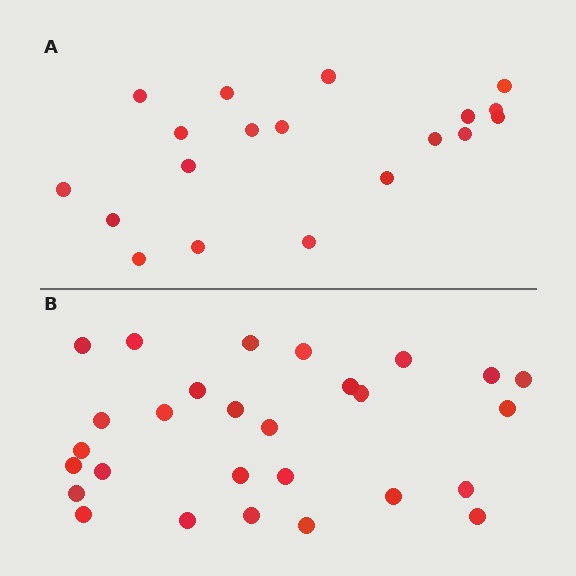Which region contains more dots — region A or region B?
Region B (the bottom region) has more dots.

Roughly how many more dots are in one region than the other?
Region B has roughly 8 or so more dots than region A.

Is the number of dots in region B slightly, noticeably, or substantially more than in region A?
Region B has substantially more. The ratio is roughly 1.5 to 1.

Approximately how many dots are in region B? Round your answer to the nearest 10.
About 30 dots. (The exact count is 28, which rounds to 30.)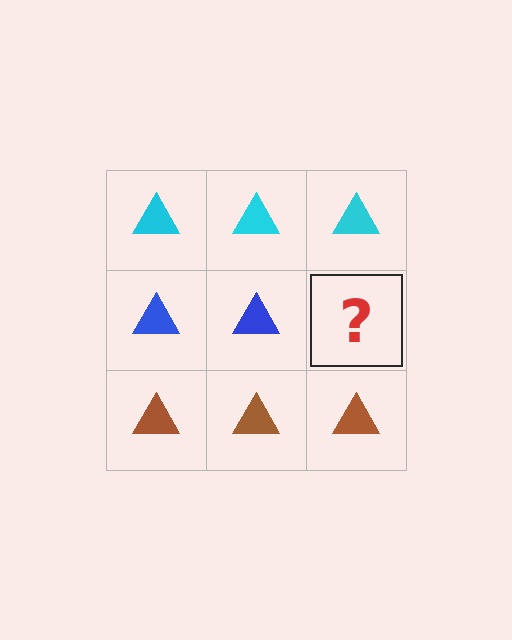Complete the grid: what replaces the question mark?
The question mark should be replaced with a blue triangle.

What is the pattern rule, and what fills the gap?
The rule is that each row has a consistent color. The gap should be filled with a blue triangle.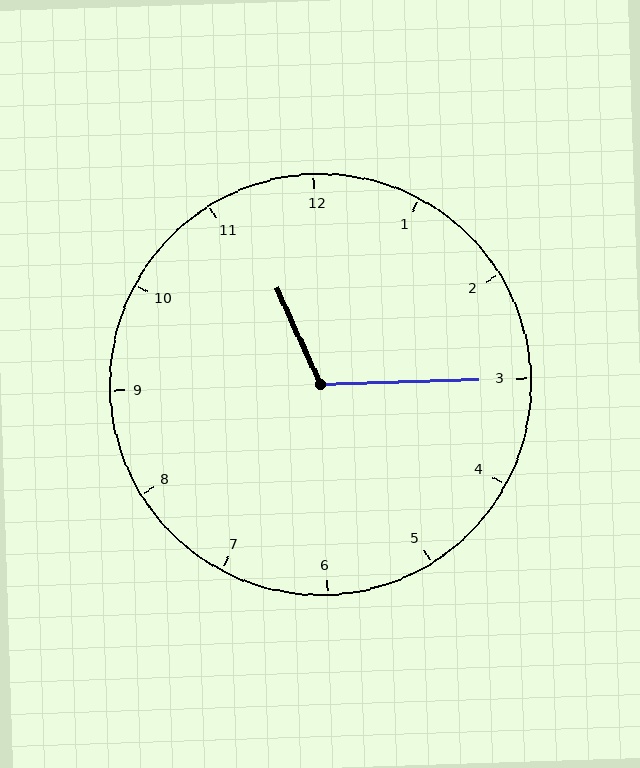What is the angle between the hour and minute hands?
Approximately 112 degrees.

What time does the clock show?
11:15.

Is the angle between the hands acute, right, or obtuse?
It is obtuse.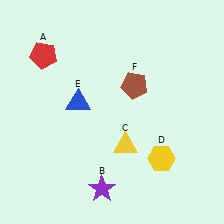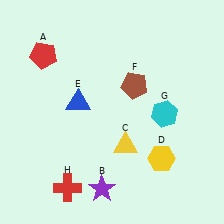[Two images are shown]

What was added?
A cyan hexagon (G), a red cross (H) were added in Image 2.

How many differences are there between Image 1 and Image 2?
There are 2 differences between the two images.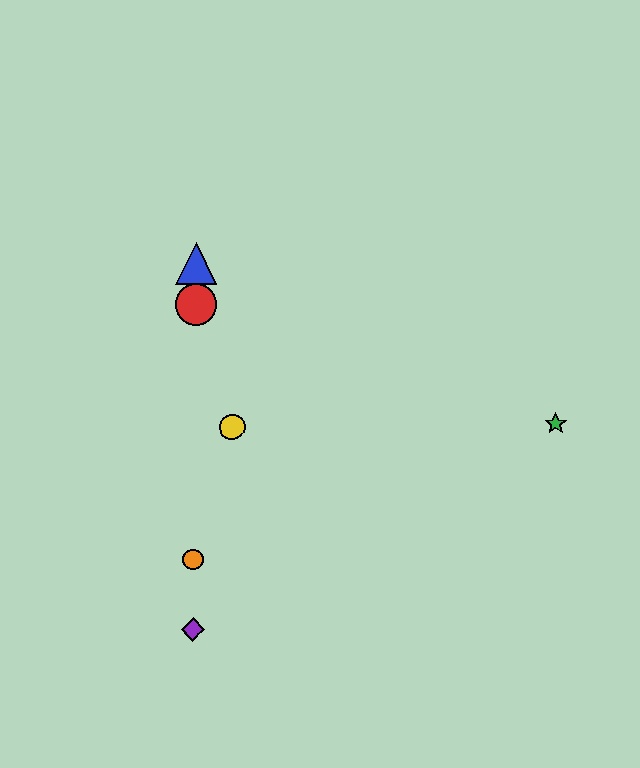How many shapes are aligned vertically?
4 shapes (the red circle, the blue triangle, the purple diamond, the orange circle) are aligned vertically.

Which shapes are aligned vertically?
The red circle, the blue triangle, the purple diamond, the orange circle are aligned vertically.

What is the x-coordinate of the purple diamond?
The purple diamond is at x≈193.